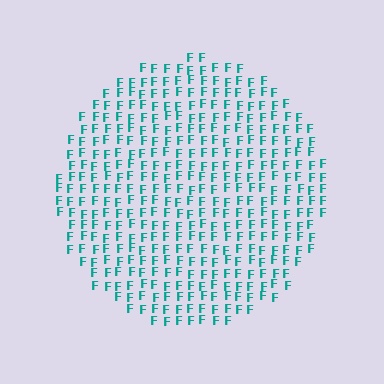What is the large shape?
The large shape is a circle.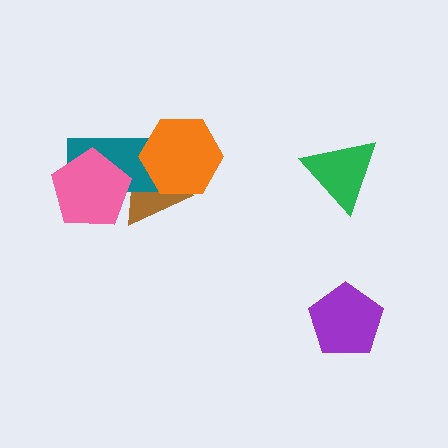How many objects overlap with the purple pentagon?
0 objects overlap with the purple pentagon.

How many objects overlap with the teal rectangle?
3 objects overlap with the teal rectangle.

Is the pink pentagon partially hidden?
No, no other shape covers it.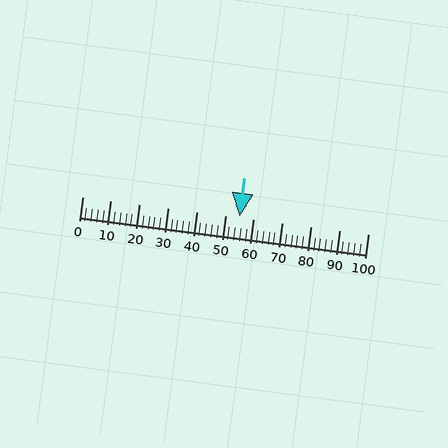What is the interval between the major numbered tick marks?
The major tick marks are spaced 10 units apart.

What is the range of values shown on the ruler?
The ruler shows values from 0 to 100.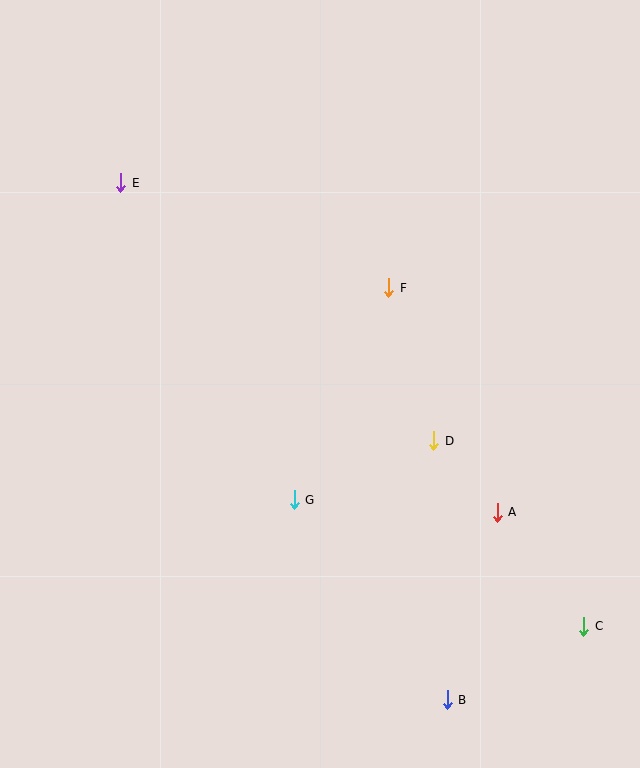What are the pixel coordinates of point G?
Point G is at (294, 500).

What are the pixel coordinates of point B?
Point B is at (447, 700).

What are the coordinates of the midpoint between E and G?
The midpoint between E and G is at (208, 341).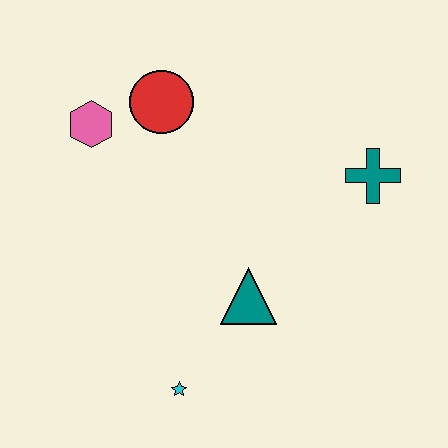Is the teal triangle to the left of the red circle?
No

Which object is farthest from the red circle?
The cyan star is farthest from the red circle.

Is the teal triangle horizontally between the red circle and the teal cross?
Yes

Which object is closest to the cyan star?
The teal triangle is closest to the cyan star.